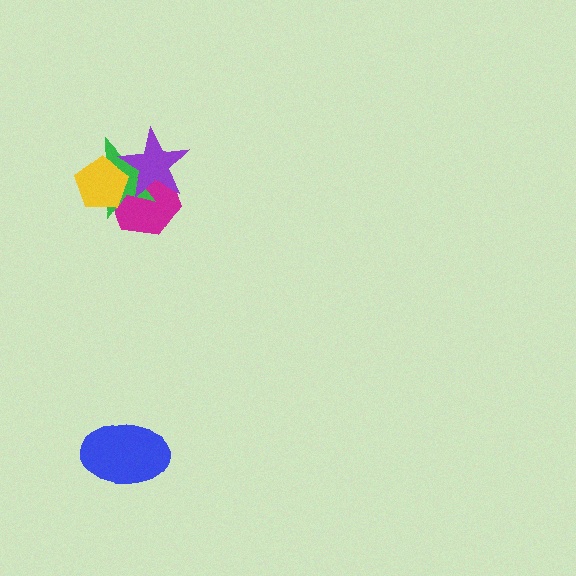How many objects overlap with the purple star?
3 objects overlap with the purple star.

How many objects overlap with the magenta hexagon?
3 objects overlap with the magenta hexagon.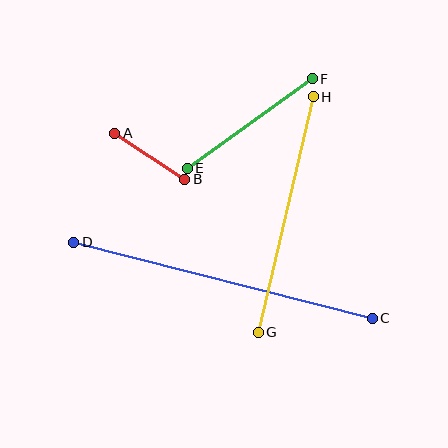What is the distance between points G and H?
The distance is approximately 242 pixels.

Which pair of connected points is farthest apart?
Points C and D are farthest apart.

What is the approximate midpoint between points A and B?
The midpoint is at approximately (150, 156) pixels.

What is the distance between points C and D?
The distance is approximately 308 pixels.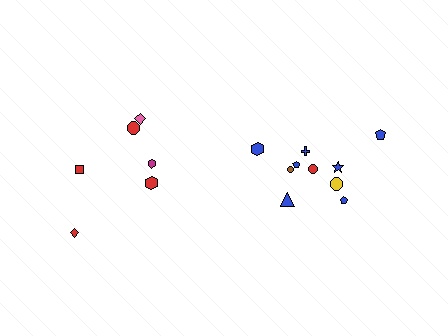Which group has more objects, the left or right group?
The right group.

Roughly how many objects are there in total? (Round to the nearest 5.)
Roughly 15 objects in total.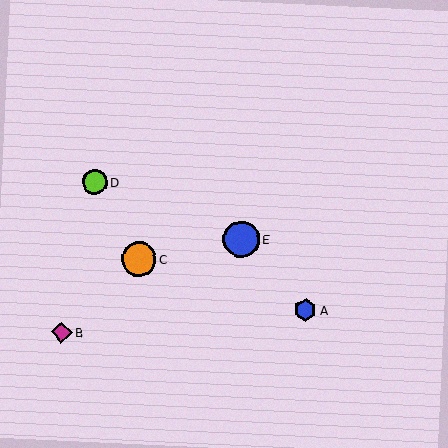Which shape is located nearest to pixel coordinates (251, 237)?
The blue circle (labeled E) at (241, 239) is nearest to that location.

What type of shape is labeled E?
Shape E is a blue circle.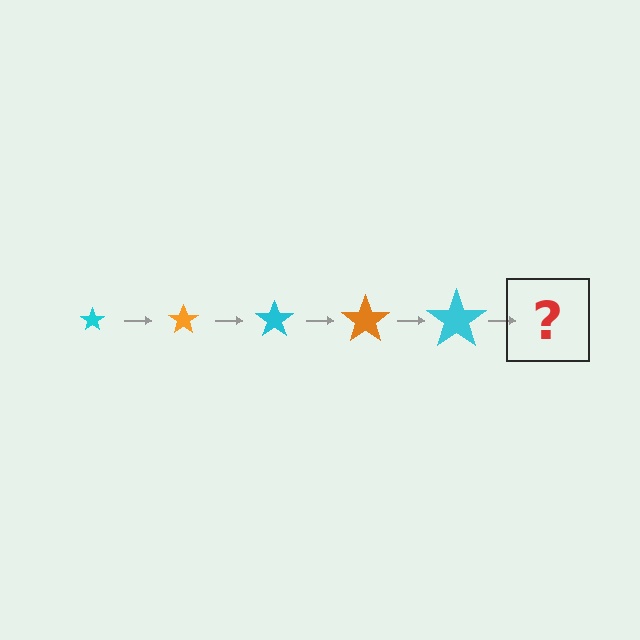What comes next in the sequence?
The next element should be an orange star, larger than the previous one.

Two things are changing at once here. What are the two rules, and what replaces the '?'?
The two rules are that the star grows larger each step and the color cycles through cyan and orange. The '?' should be an orange star, larger than the previous one.